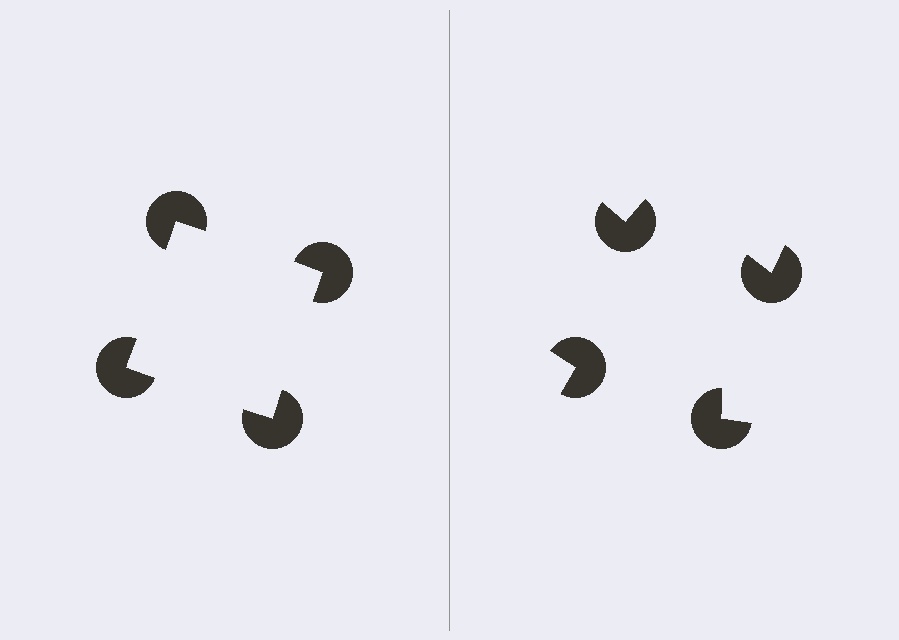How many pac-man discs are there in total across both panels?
8 — 4 on each side.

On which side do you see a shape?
An illusory square appears on the left side. On the right side the wedge cuts are rotated, so no coherent shape forms.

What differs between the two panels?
The pac-man discs are positioned identically on both sides; only the wedge orientations differ. On the left they align to a square; on the right they are misaligned.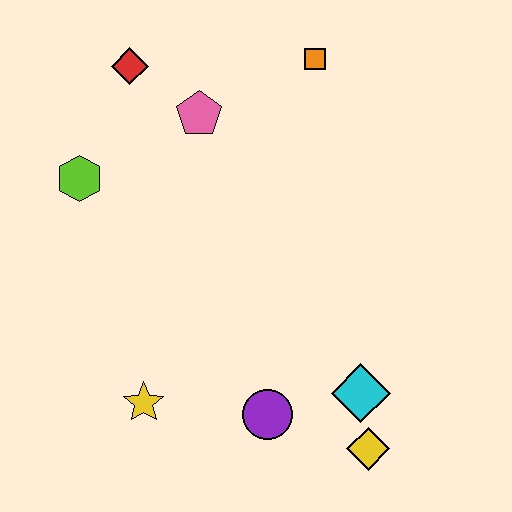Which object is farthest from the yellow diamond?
The red diamond is farthest from the yellow diamond.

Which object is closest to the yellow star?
The purple circle is closest to the yellow star.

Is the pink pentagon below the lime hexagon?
No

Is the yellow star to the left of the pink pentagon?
Yes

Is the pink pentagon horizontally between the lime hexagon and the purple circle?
Yes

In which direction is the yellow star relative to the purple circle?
The yellow star is to the left of the purple circle.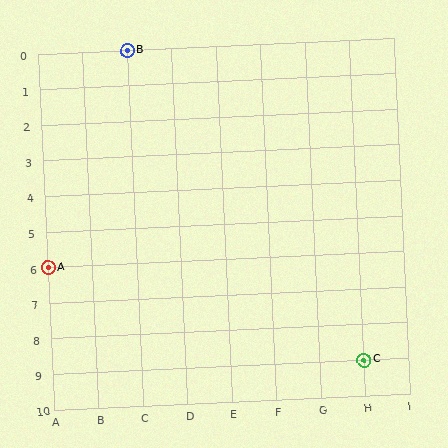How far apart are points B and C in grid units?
Points B and C are 5 columns and 9 rows apart (about 10.3 grid units diagonally).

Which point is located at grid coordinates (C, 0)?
Point B is at (C, 0).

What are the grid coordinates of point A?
Point A is at grid coordinates (A, 6).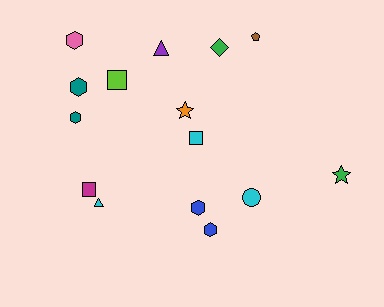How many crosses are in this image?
There are no crosses.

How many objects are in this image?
There are 15 objects.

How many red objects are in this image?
There are no red objects.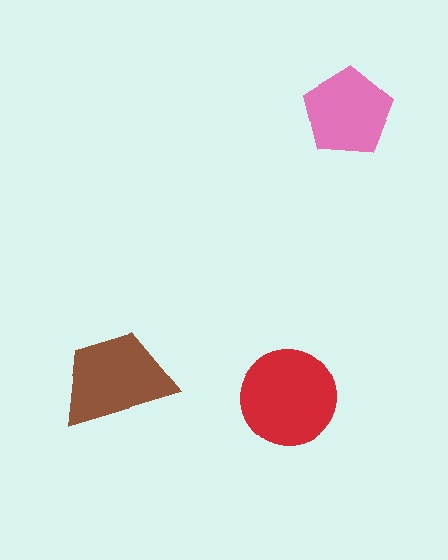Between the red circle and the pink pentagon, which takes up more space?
The red circle.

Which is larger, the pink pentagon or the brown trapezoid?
The brown trapezoid.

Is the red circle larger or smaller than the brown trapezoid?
Larger.